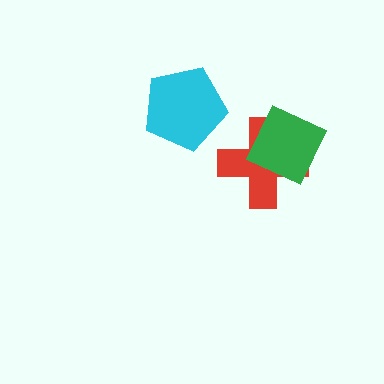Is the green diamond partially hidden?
No, no other shape covers it.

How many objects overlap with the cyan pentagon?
0 objects overlap with the cyan pentagon.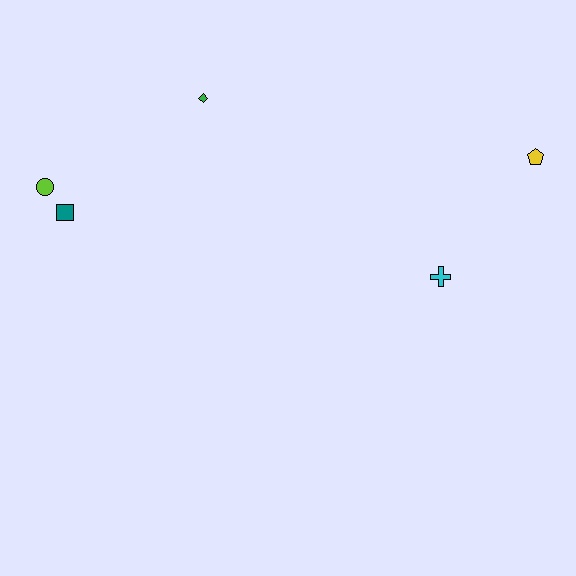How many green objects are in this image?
There is 1 green object.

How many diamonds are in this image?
There is 1 diamond.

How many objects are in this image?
There are 5 objects.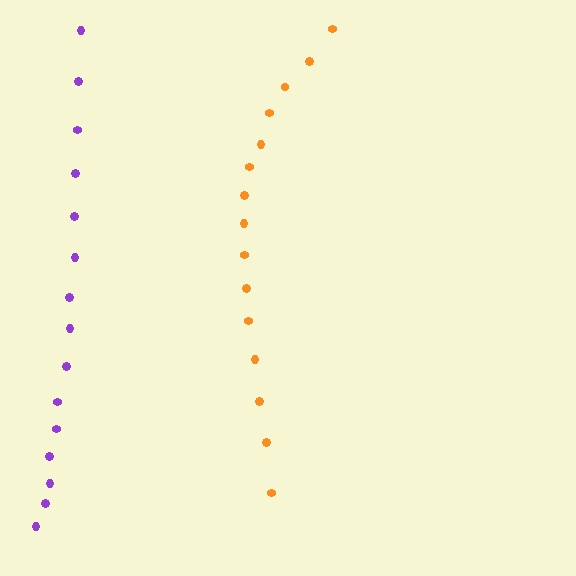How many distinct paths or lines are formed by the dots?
There are 2 distinct paths.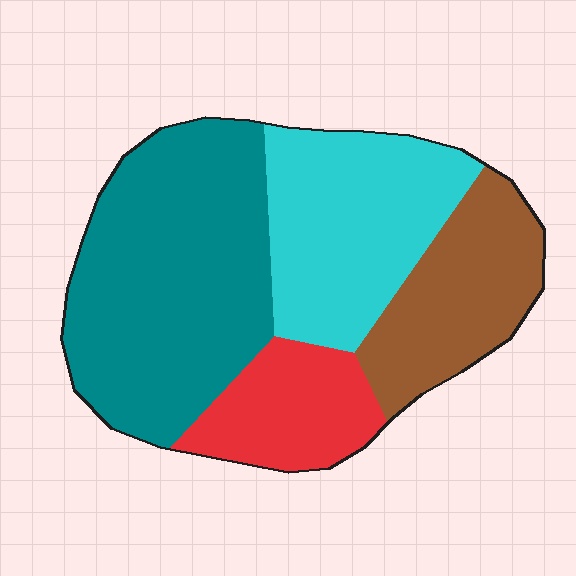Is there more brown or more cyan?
Cyan.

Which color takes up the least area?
Red, at roughly 15%.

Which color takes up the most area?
Teal, at roughly 40%.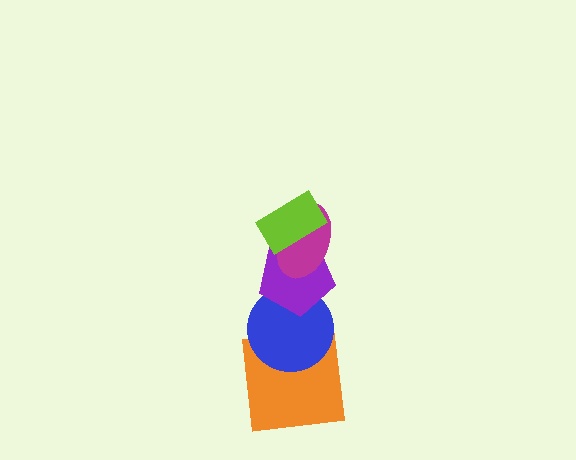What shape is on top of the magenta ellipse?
The lime rectangle is on top of the magenta ellipse.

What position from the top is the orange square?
The orange square is 5th from the top.